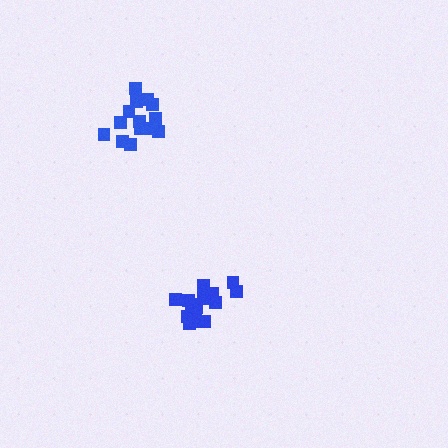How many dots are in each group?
Group 1: 14 dots, Group 2: 17 dots (31 total).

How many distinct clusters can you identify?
There are 2 distinct clusters.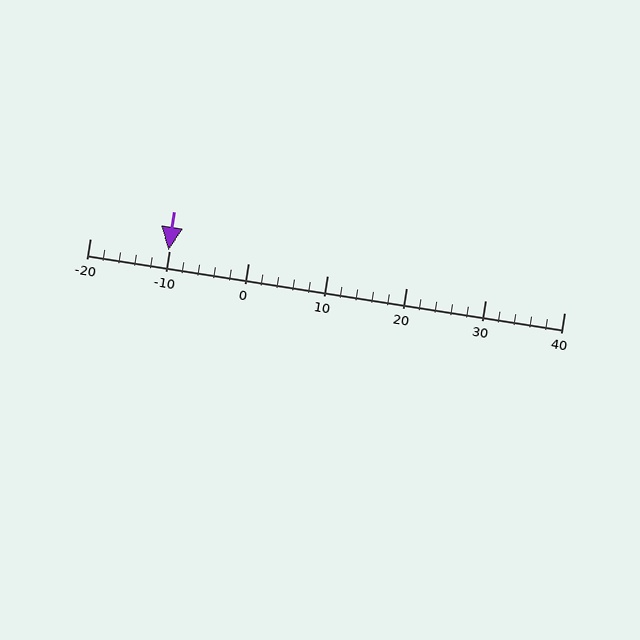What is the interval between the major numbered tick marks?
The major tick marks are spaced 10 units apart.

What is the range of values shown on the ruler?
The ruler shows values from -20 to 40.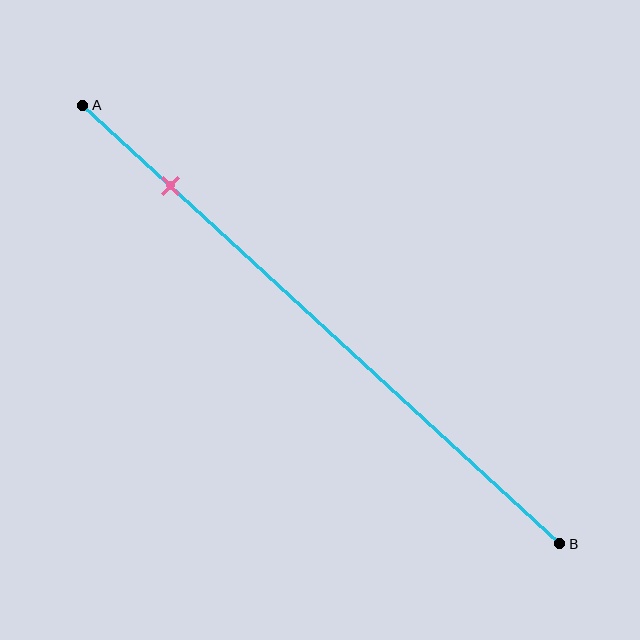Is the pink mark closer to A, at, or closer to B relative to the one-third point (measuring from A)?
The pink mark is closer to point A than the one-third point of segment AB.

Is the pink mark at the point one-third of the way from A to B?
No, the mark is at about 20% from A, not at the 33% one-third point.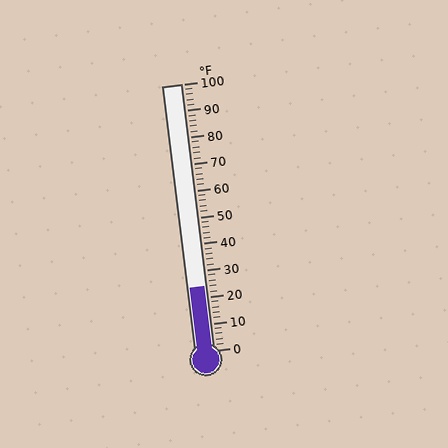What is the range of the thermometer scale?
The thermometer scale ranges from 0°F to 100°F.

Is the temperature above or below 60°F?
The temperature is below 60°F.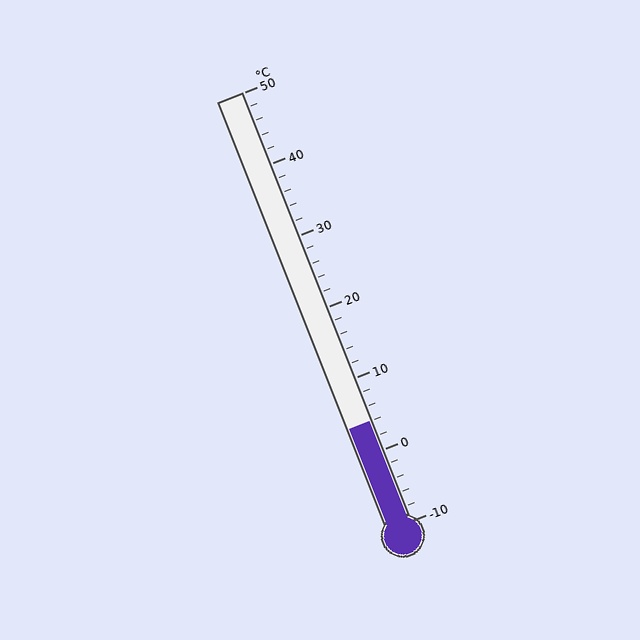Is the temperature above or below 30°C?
The temperature is below 30°C.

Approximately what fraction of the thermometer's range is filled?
The thermometer is filled to approximately 25% of its range.